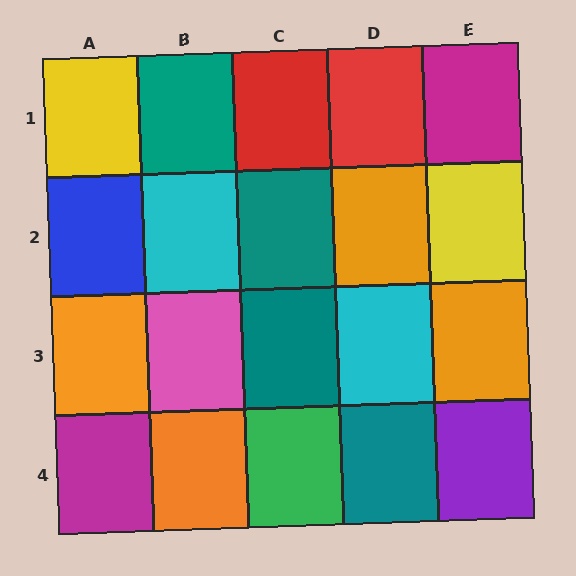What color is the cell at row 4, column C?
Green.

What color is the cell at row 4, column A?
Magenta.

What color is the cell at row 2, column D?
Orange.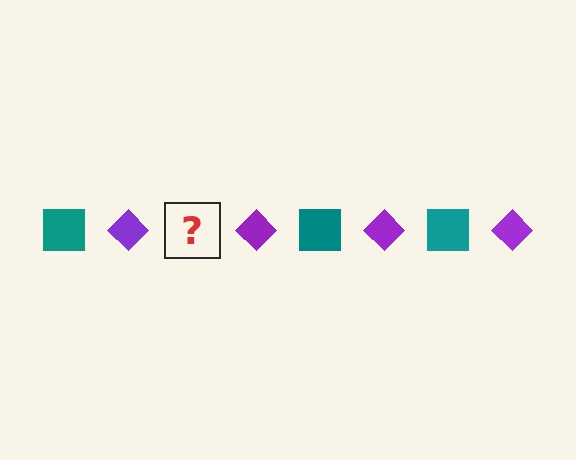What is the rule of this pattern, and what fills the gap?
The rule is that the pattern alternates between teal square and purple diamond. The gap should be filled with a teal square.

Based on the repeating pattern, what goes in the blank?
The blank should be a teal square.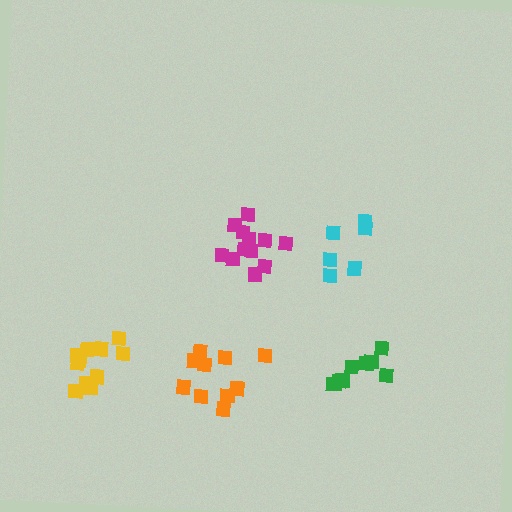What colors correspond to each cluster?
The clusters are colored: green, magenta, cyan, yellow, orange.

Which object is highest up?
The cyan cluster is topmost.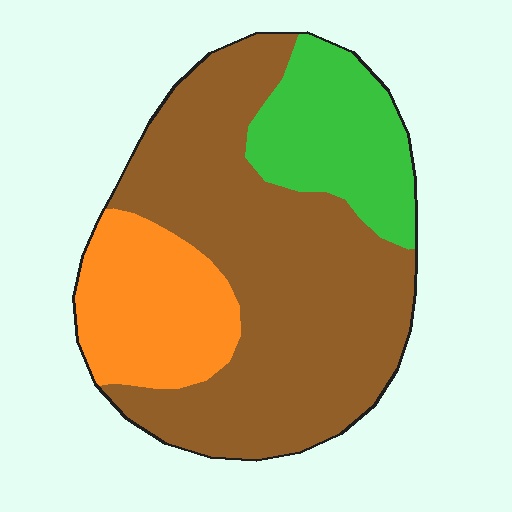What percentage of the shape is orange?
Orange covers 20% of the shape.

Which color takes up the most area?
Brown, at roughly 60%.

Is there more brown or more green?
Brown.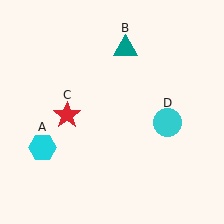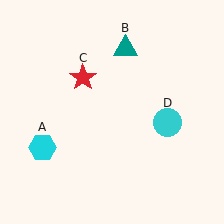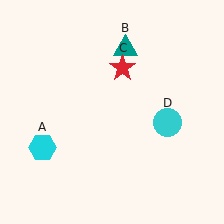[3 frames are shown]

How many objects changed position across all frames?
1 object changed position: red star (object C).